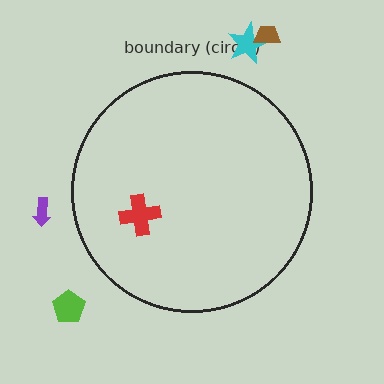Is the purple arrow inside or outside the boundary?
Outside.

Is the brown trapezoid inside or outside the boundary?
Outside.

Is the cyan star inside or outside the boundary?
Outside.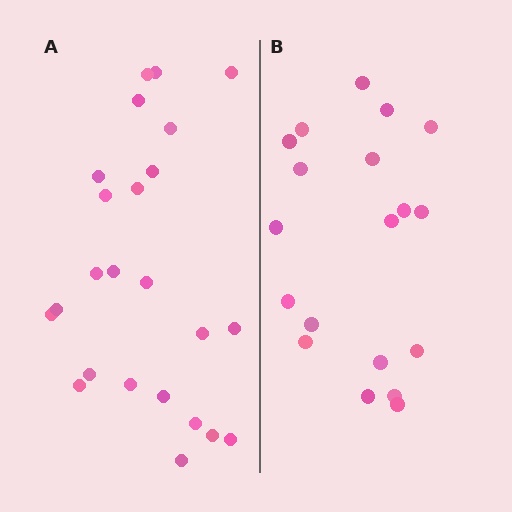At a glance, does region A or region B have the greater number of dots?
Region A (the left region) has more dots.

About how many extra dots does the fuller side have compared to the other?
Region A has about 5 more dots than region B.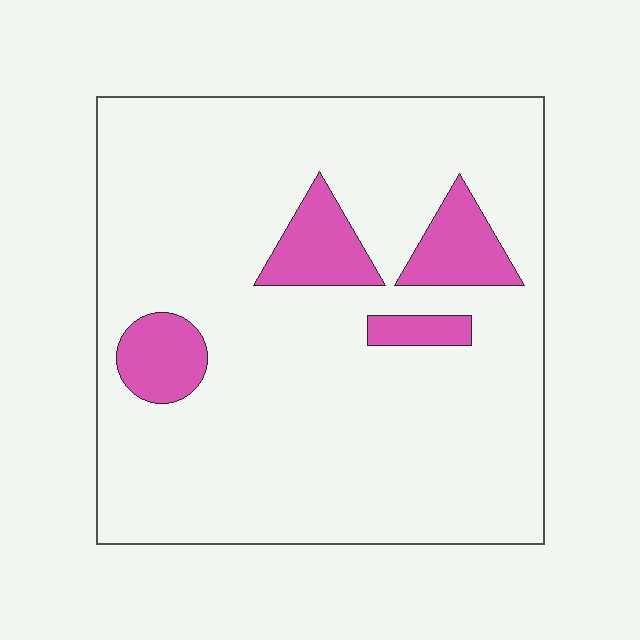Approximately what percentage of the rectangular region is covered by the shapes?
Approximately 10%.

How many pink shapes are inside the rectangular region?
4.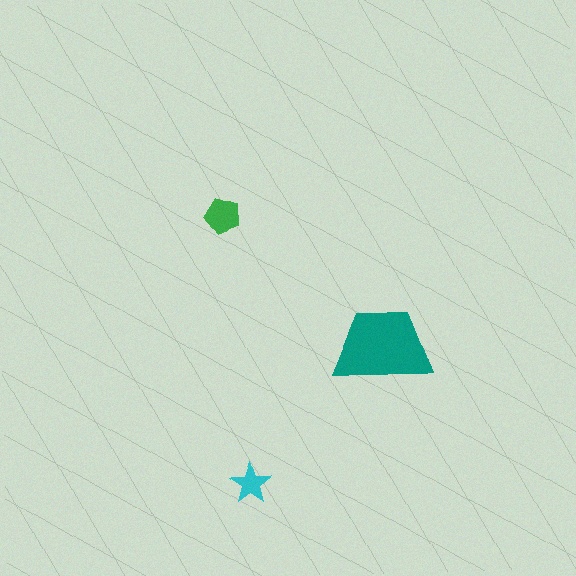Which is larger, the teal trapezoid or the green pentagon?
The teal trapezoid.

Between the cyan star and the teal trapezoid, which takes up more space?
The teal trapezoid.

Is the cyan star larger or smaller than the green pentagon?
Smaller.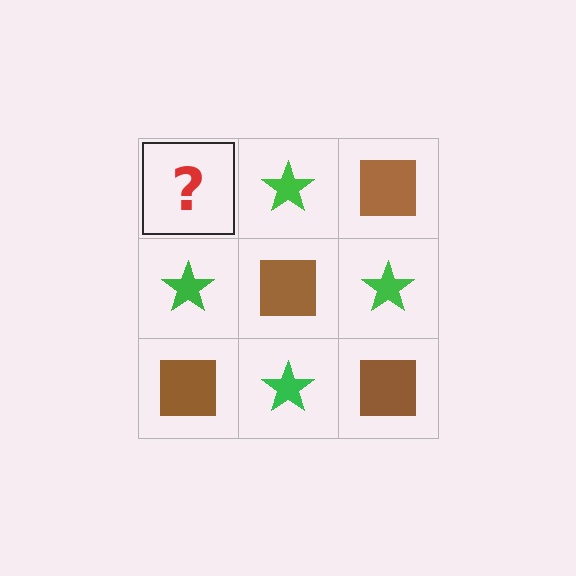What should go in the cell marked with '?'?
The missing cell should contain a brown square.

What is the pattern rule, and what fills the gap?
The rule is that it alternates brown square and green star in a checkerboard pattern. The gap should be filled with a brown square.